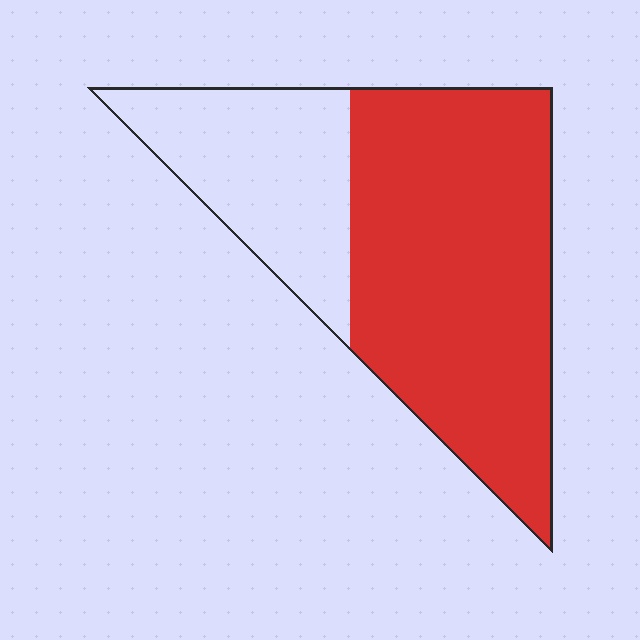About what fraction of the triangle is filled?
About two thirds (2/3).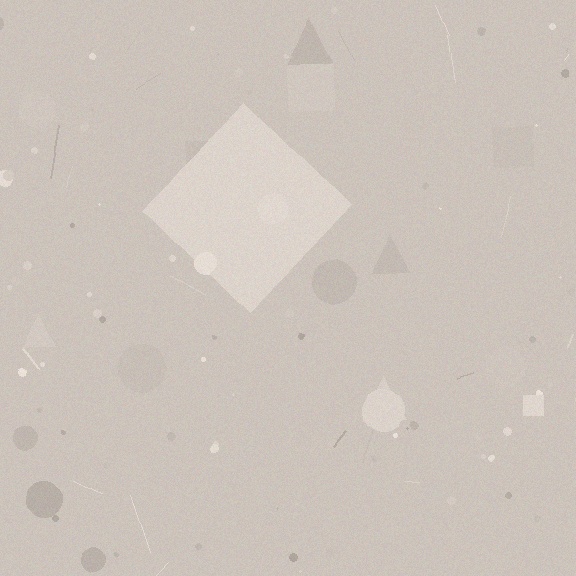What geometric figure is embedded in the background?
A diamond is embedded in the background.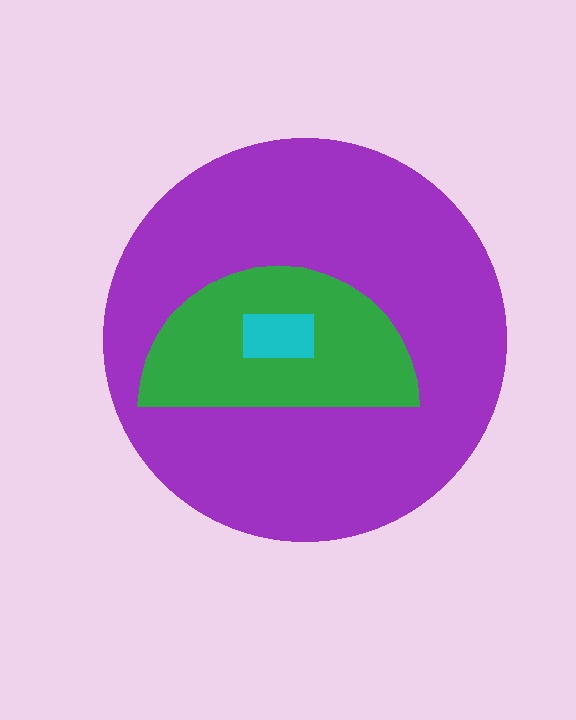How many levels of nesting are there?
3.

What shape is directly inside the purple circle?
The green semicircle.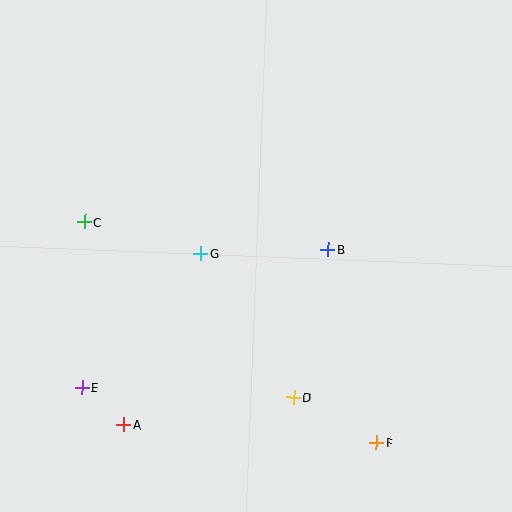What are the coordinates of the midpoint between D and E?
The midpoint between D and E is at (188, 392).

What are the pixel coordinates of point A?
Point A is at (124, 425).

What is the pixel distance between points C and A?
The distance between C and A is 207 pixels.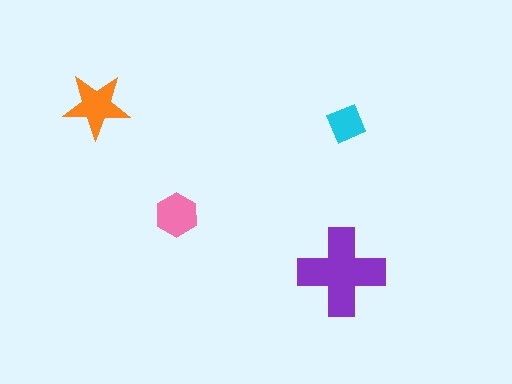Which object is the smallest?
The cyan diamond.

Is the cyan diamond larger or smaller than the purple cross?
Smaller.